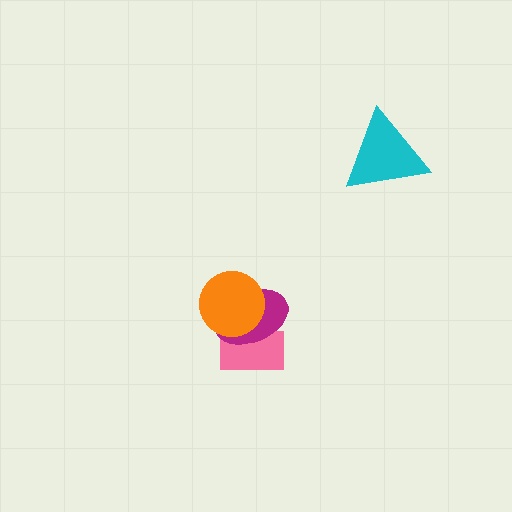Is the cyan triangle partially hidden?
No, no other shape covers it.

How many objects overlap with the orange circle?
2 objects overlap with the orange circle.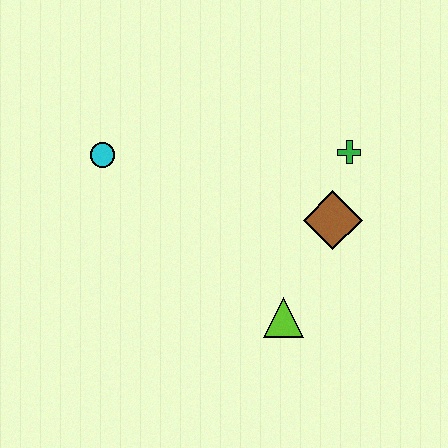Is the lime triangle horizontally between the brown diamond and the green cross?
No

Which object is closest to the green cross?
The brown diamond is closest to the green cross.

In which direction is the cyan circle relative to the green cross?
The cyan circle is to the left of the green cross.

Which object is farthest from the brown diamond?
The cyan circle is farthest from the brown diamond.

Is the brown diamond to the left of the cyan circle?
No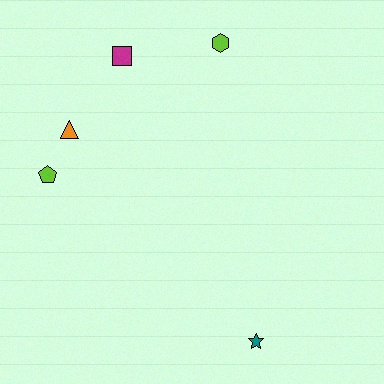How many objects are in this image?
There are 5 objects.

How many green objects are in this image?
There are no green objects.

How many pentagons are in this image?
There is 1 pentagon.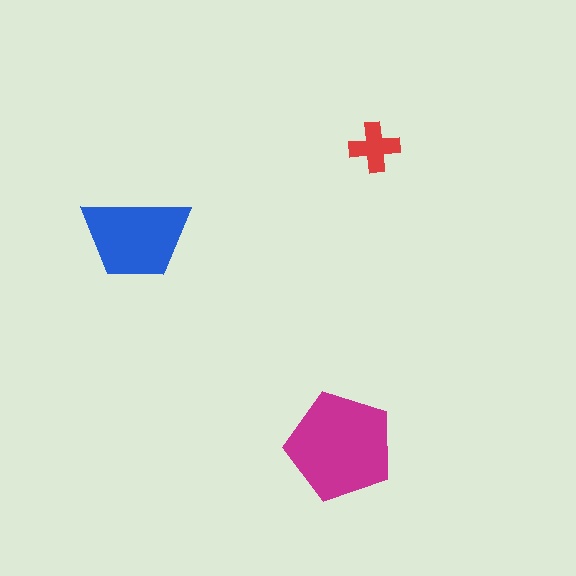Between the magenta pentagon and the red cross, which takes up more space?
The magenta pentagon.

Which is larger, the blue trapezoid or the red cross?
The blue trapezoid.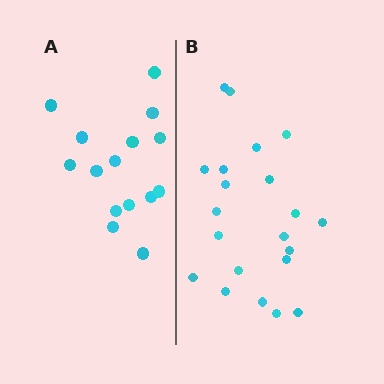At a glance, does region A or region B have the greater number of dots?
Region B (the right region) has more dots.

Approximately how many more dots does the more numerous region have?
Region B has about 6 more dots than region A.